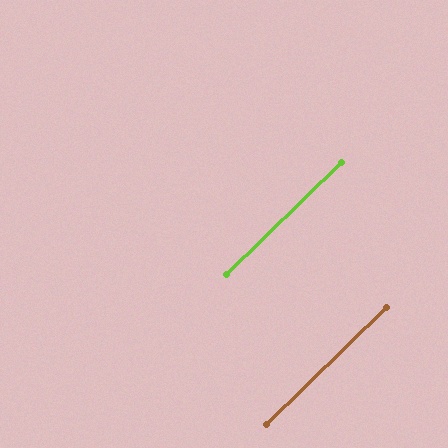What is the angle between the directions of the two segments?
Approximately 0 degrees.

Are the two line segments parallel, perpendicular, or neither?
Parallel — their directions differ by only 0.2°.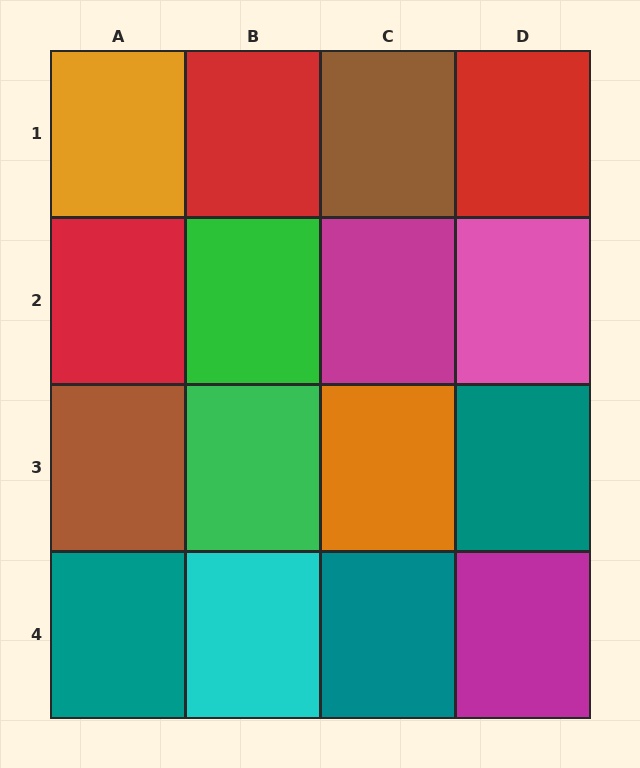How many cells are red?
3 cells are red.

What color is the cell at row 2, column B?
Green.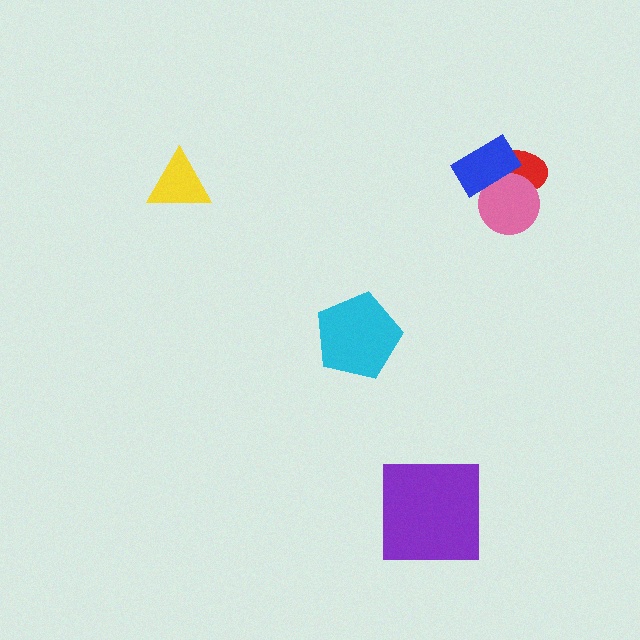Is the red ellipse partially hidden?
Yes, it is partially covered by another shape.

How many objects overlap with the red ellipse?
2 objects overlap with the red ellipse.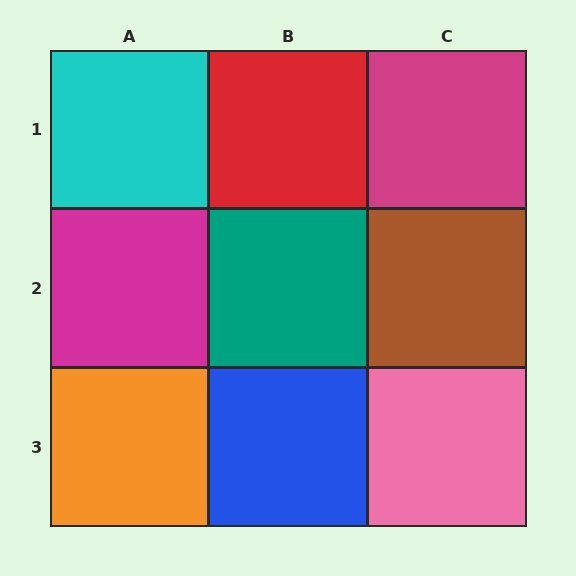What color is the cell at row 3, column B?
Blue.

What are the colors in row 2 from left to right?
Magenta, teal, brown.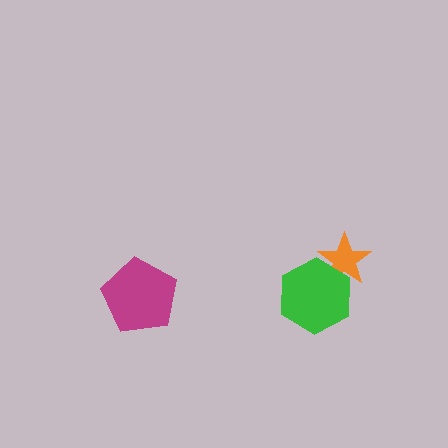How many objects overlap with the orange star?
1 object overlaps with the orange star.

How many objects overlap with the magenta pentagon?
0 objects overlap with the magenta pentagon.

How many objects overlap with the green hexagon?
1 object overlaps with the green hexagon.